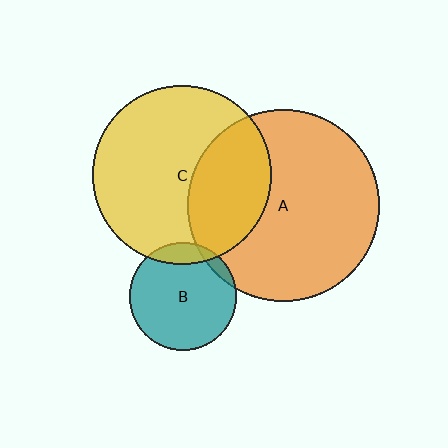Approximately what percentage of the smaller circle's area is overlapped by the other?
Approximately 35%.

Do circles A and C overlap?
Yes.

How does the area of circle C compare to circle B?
Approximately 2.8 times.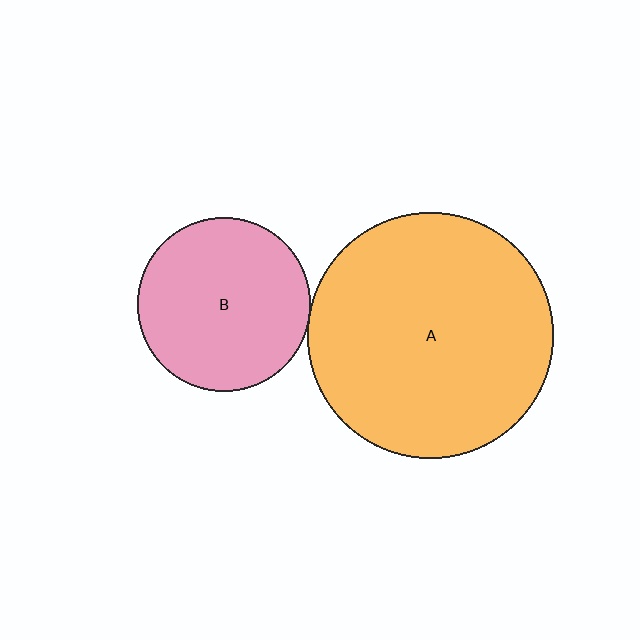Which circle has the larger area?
Circle A (orange).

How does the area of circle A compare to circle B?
Approximately 2.0 times.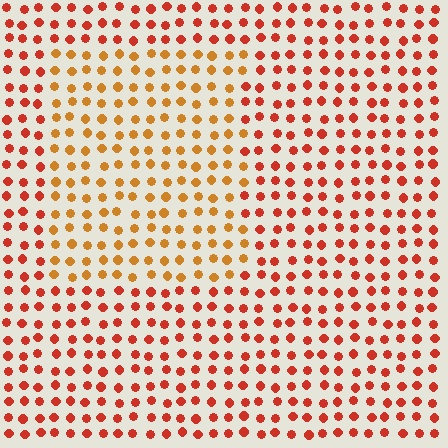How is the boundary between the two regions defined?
The boundary is defined purely by a slight shift in hue (about 30 degrees). Spacing, size, and orientation are identical on both sides.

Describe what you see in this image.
The image is filled with small red elements in a uniform arrangement. A rectangle-shaped region is visible where the elements are tinted to a slightly different hue, forming a subtle color boundary.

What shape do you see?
I see a rectangle.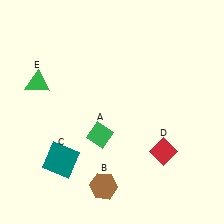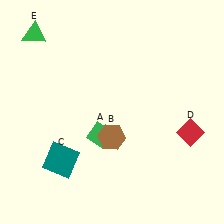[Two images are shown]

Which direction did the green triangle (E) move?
The green triangle (E) moved up.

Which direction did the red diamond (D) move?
The red diamond (D) moved right.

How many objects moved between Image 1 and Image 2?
3 objects moved between the two images.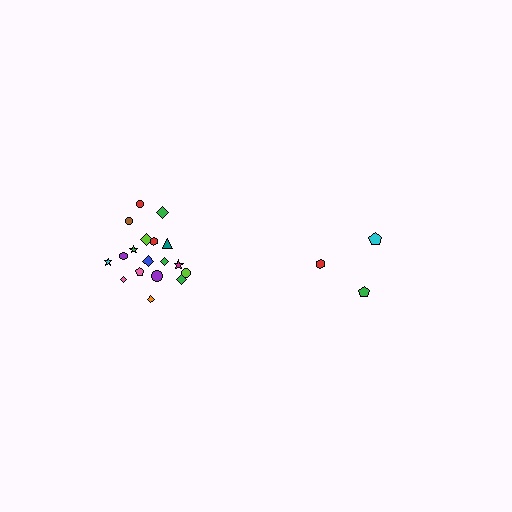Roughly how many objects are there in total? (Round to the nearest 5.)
Roughly 20 objects in total.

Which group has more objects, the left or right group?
The left group.